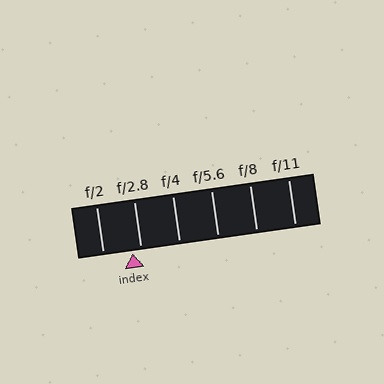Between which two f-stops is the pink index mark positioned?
The index mark is between f/2 and f/2.8.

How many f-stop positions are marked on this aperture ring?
There are 6 f-stop positions marked.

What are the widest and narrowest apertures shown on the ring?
The widest aperture shown is f/2 and the narrowest is f/11.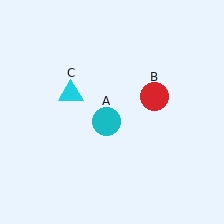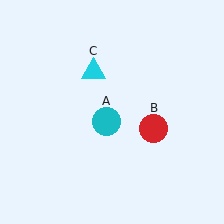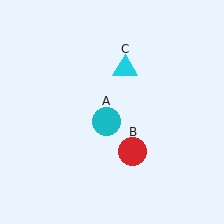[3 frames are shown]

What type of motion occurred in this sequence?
The red circle (object B), cyan triangle (object C) rotated clockwise around the center of the scene.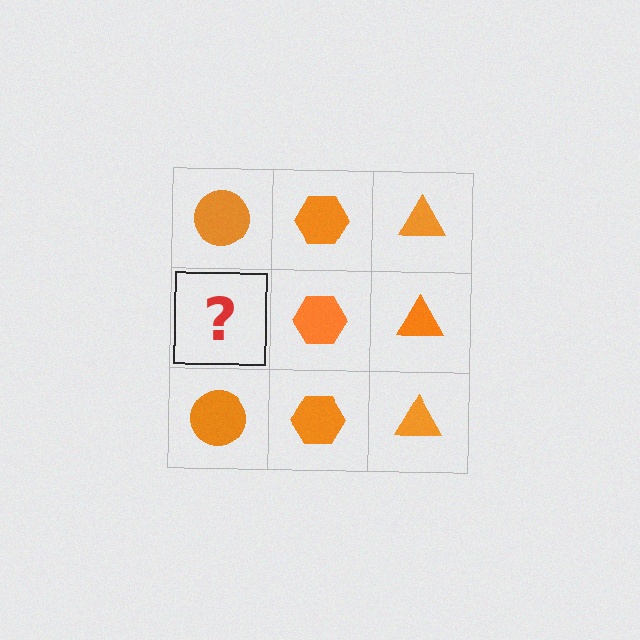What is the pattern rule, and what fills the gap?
The rule is that each column has a consistent shape. The gap should be filled with an orange circle.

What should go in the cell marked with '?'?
The missing cell should contain an orange circle.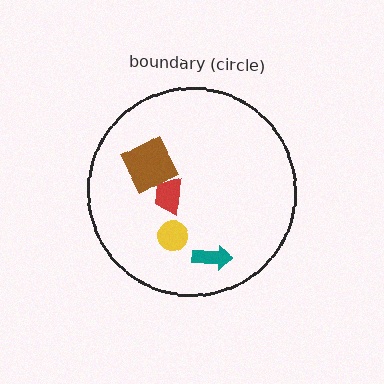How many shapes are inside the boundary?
4 inside, 0 outside.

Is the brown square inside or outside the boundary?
Inside.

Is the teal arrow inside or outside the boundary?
Inside.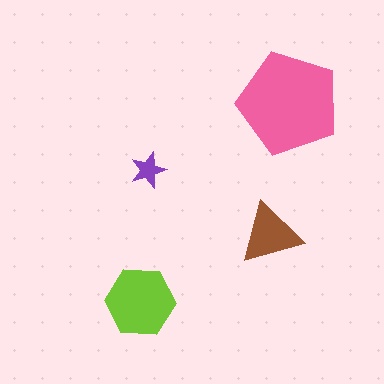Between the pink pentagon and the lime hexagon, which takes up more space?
The pink pentagon.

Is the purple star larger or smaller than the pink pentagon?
Smaller.